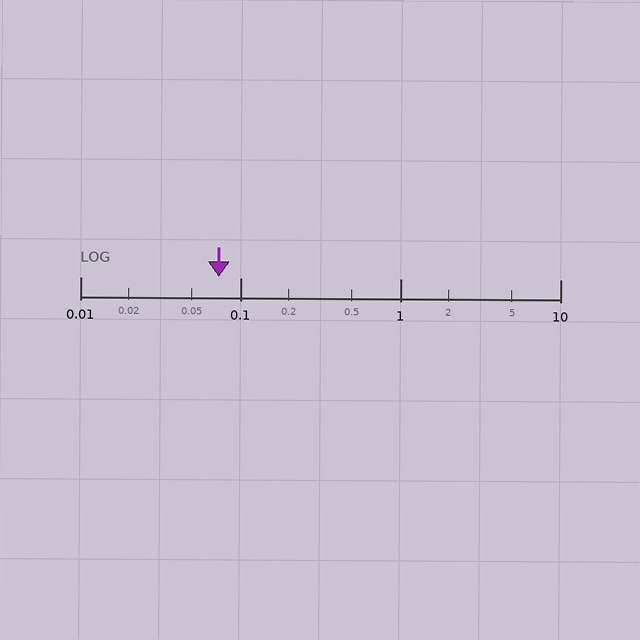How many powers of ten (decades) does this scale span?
The scale spans 3 decades, from 0.01 to 10.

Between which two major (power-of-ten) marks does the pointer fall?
The pointer is between 0.01 and 0.1.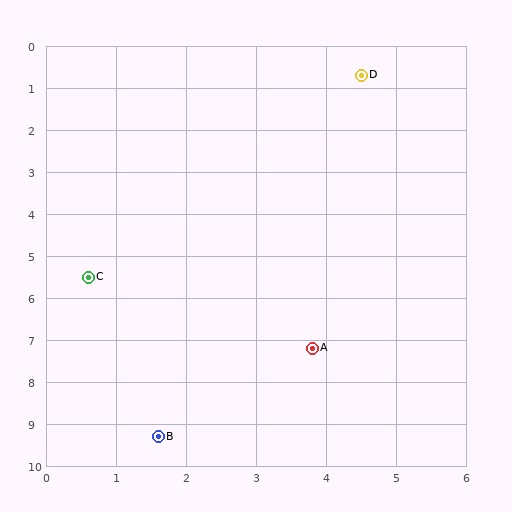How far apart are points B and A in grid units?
Points B and A are about 3.0 grid units apart.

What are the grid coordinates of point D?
Point D is at approximately (4.5, 0.7).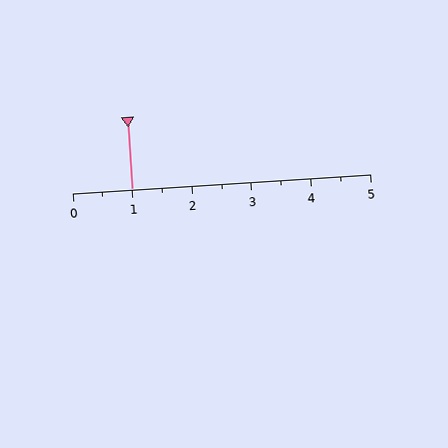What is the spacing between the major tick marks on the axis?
The major ticks are spaced 1 apart.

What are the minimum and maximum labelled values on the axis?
The axis runs from 0 to 5.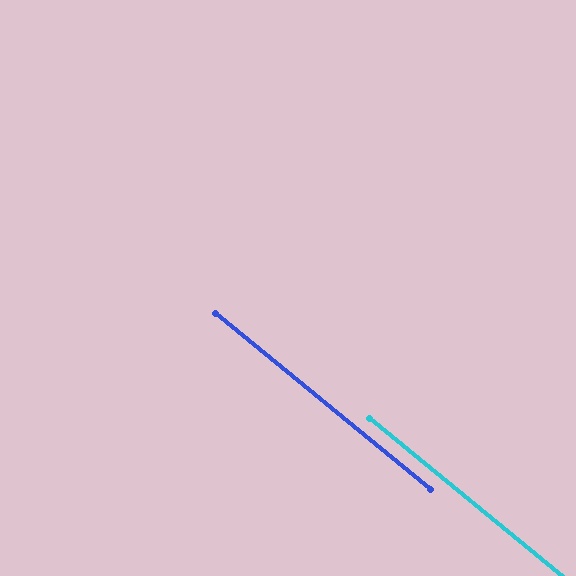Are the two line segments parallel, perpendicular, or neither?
Parallel — their directions differ by only 0.0°.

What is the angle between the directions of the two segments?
Approximately 0 degrees.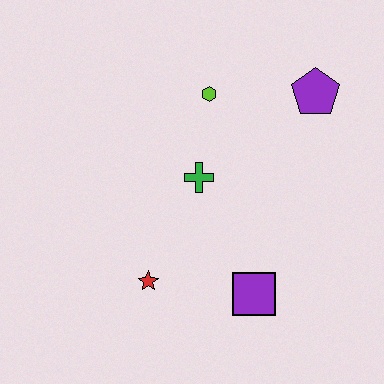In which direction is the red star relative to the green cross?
The red star is below the green cross.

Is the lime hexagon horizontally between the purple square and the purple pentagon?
No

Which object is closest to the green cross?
The lime hexagon is closest to the green cross.